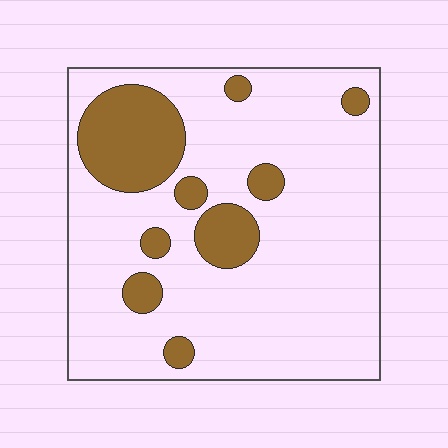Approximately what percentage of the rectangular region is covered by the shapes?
Approximately 20%.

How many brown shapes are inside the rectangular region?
9.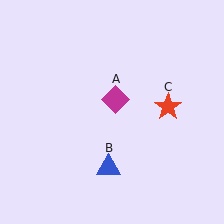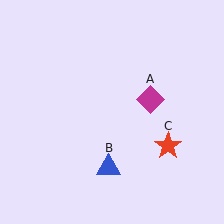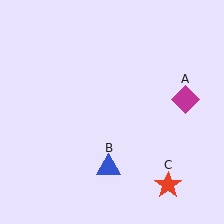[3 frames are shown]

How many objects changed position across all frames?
2 objects changed position: magenta diamond (object A), red star (object C).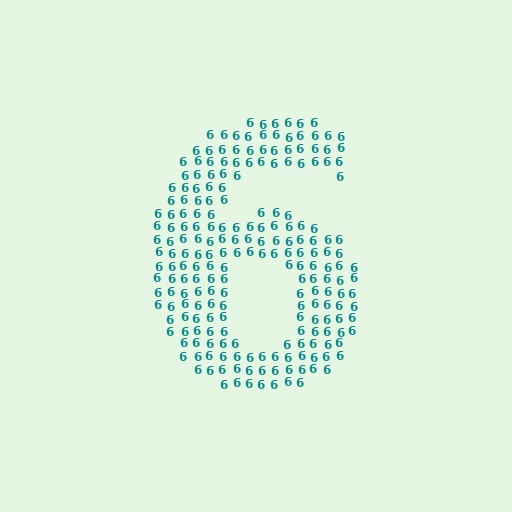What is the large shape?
The large shape is the digit 6.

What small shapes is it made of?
It is made of small digit 6's.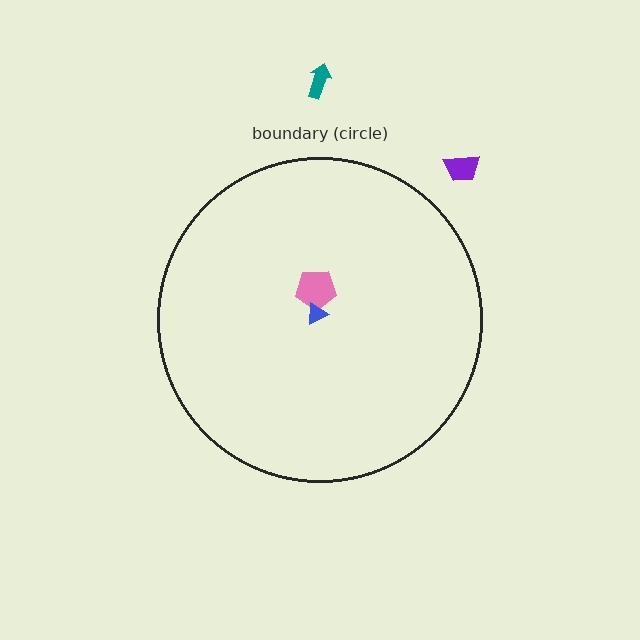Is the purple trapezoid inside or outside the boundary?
Outside.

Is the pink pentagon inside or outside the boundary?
Inside.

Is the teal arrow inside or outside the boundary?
Outside.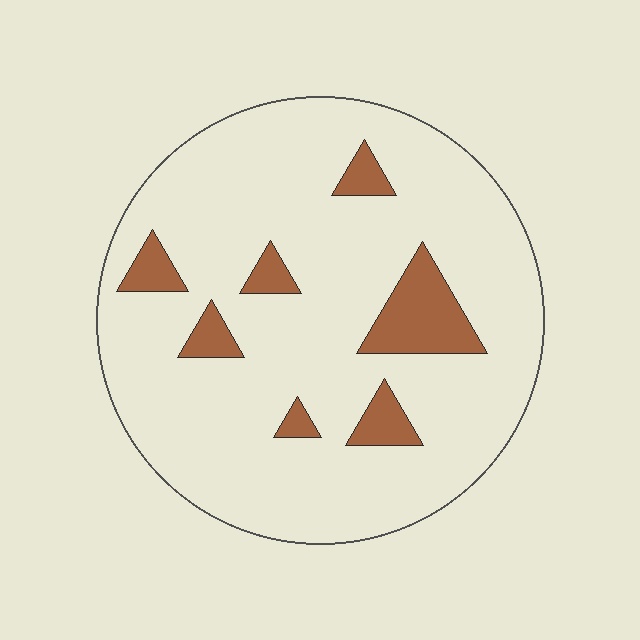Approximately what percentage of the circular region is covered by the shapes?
Approximately 10%.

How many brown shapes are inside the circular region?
7.